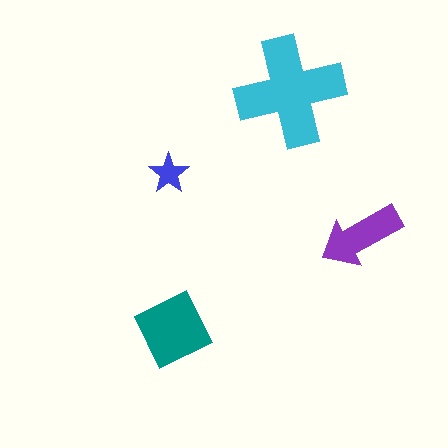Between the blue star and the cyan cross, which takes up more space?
The cyan cross.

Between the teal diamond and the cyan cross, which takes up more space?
The cyan cross.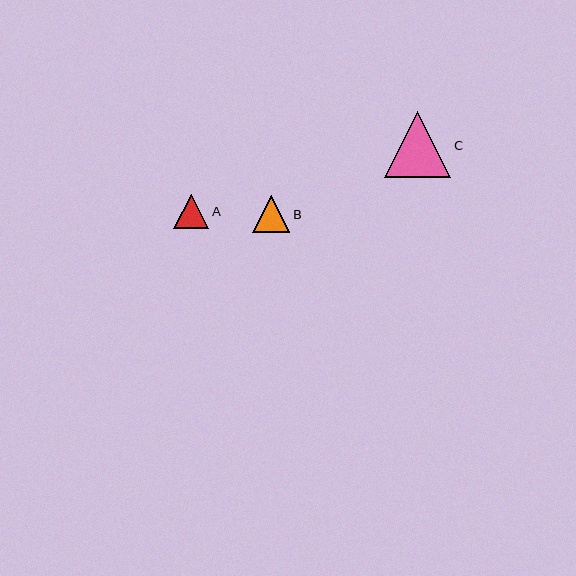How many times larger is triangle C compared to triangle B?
Triangle C is approximately 1.8 times the size of triangle B.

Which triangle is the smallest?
Triangle A is the smallest with a size of approximately 35 pixels.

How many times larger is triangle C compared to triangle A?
Triangle C is approximately 1.9 times the size of triangle A.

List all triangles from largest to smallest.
From largest to smallest: C, B, A.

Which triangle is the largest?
Triangle C is the largest with a size of approximately 66 pixels.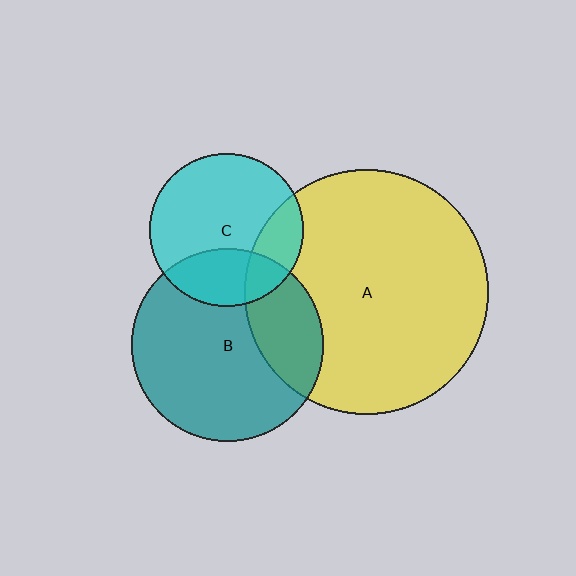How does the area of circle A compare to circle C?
Approximately 2.5 times.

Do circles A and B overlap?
Yes.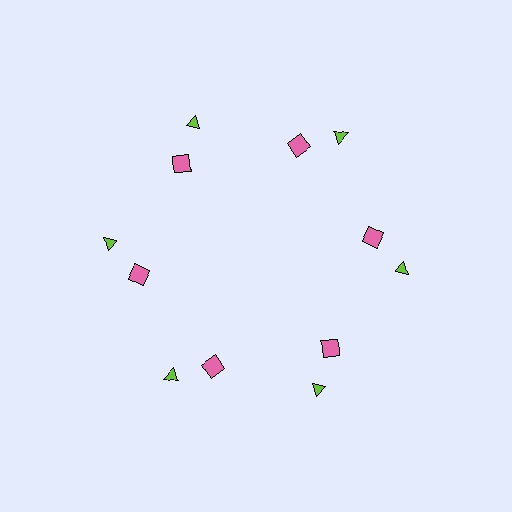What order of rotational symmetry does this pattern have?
This pattern has 6-fold rotational symmetry.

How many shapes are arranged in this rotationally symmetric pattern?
There are 12 shapes, arranged in 6 groups of 2.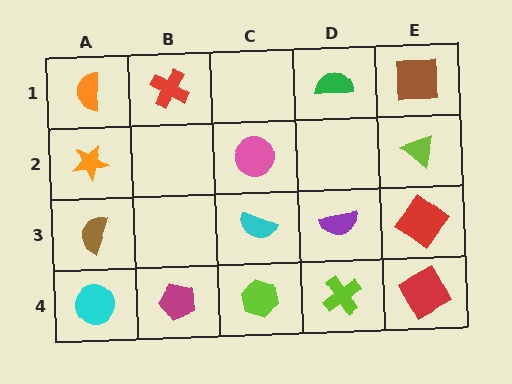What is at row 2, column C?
A pink circle.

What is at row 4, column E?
A red square.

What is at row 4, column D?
A lime cross.